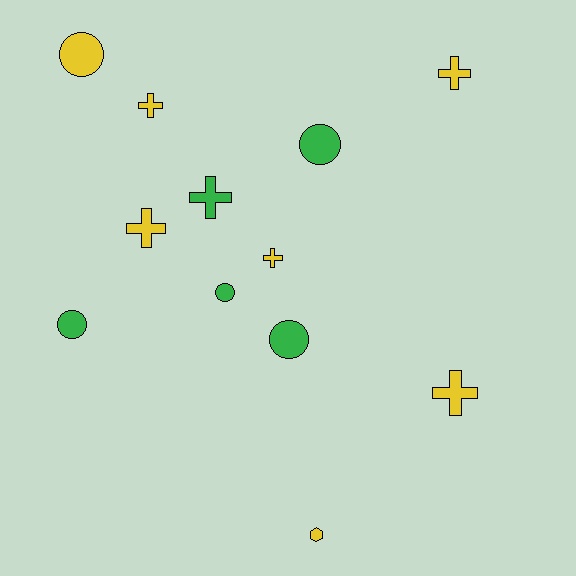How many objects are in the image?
There are 12 objects.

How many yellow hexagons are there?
There is 1 yellow hexagon.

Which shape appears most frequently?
Cross, with 6 objects.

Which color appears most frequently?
Yellow, with 7 objects.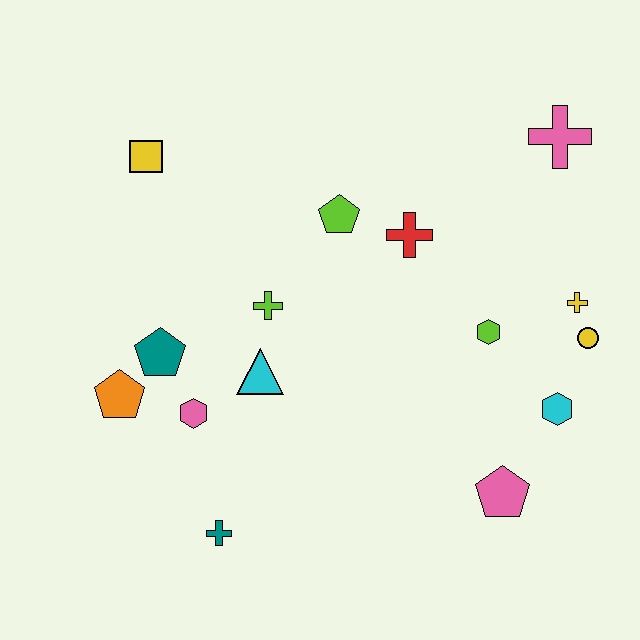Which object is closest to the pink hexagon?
The teal pentagon is closest to the pink hexagon.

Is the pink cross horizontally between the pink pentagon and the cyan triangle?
No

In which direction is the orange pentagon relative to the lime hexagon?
The orange pentagon is to the left of the lime hexagon.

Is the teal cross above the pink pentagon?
No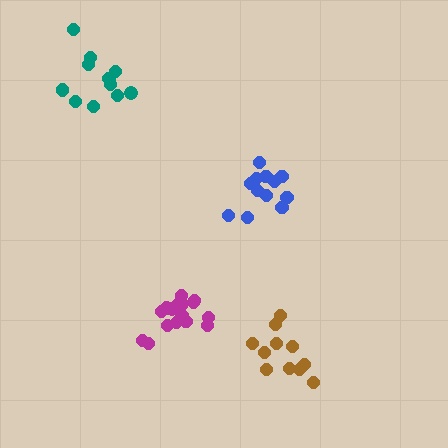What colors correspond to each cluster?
The clusters are colored: blue, brown, magenta, teal.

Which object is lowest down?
The brown cluster is bottommost.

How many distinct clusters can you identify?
There are 4 distinct clusters.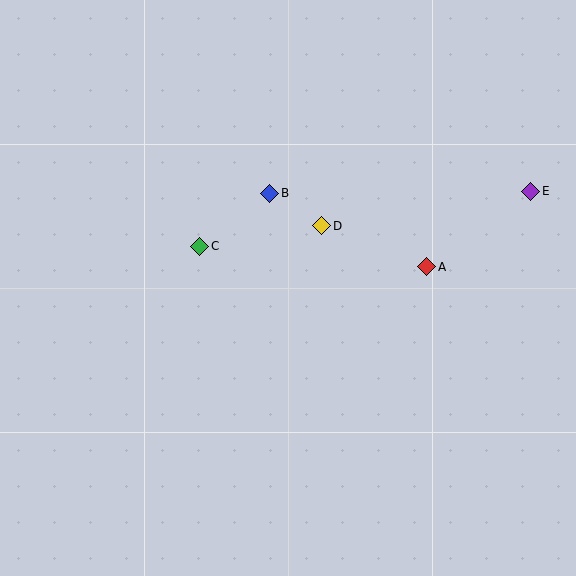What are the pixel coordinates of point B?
Point B is at (270, 193).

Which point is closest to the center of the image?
Point D at (322, 226) is closest to the center.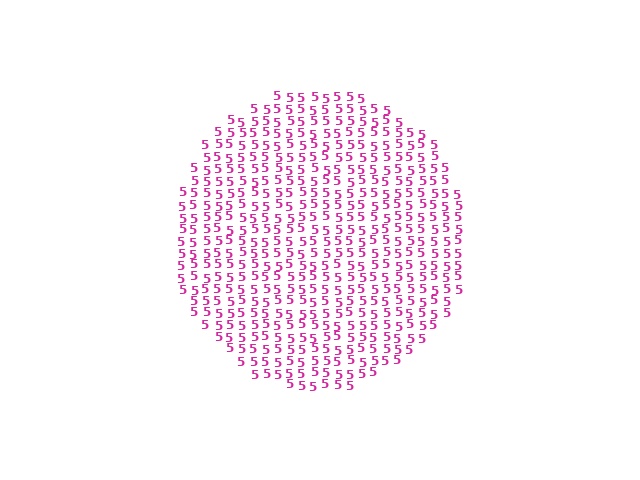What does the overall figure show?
The overall figure shows a circle.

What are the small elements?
The small elements are digit 5's.